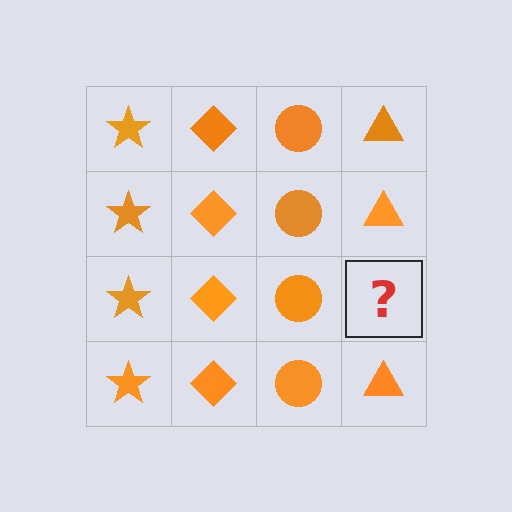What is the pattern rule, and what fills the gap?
The rule is that each column has a consistent shape. The gap should be filled with an orange triangle.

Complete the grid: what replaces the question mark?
The question mark should be replaced with an orange triangle.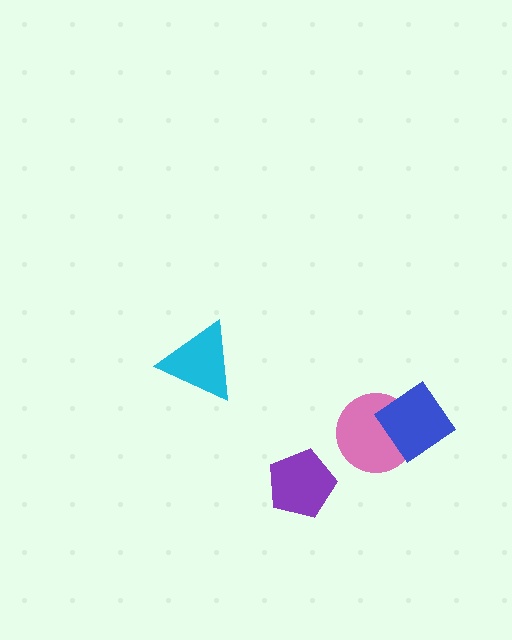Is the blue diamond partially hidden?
No, no other shape covers it.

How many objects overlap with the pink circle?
1 object overlaps with the pink circle.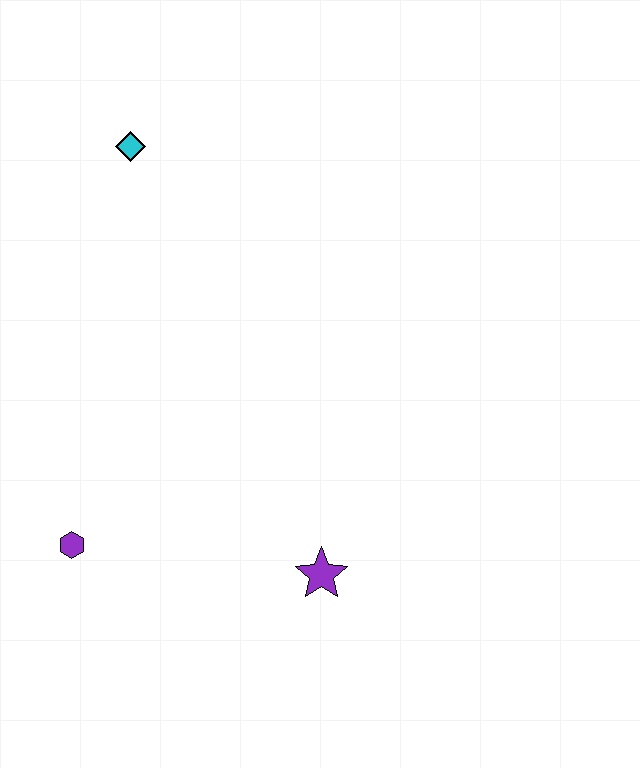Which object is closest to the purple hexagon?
The purple star is closest to the purple hexagon.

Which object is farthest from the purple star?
The cyan diamond is farthest from the purple star.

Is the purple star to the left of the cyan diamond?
No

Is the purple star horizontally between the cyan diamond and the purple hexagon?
No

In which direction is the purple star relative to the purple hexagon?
The purple star is to the right of the purple hexagon.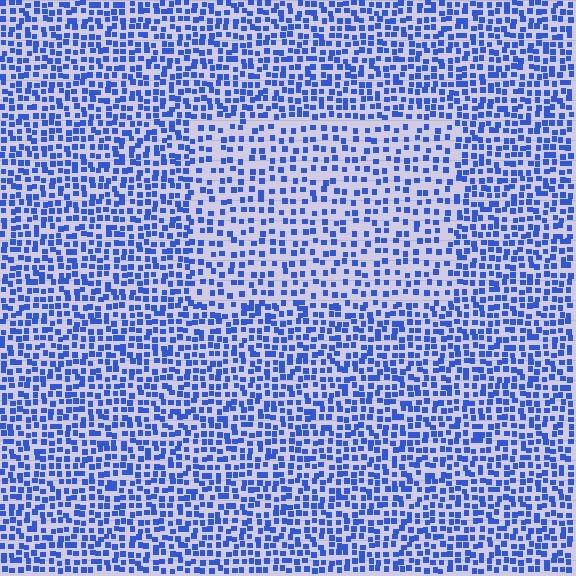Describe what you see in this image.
The image contains small blue elements arranged at two different densities. A rectangle-shaped region is visible where the elements are less densely packed than the surrounding area.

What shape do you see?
I see a rectangle.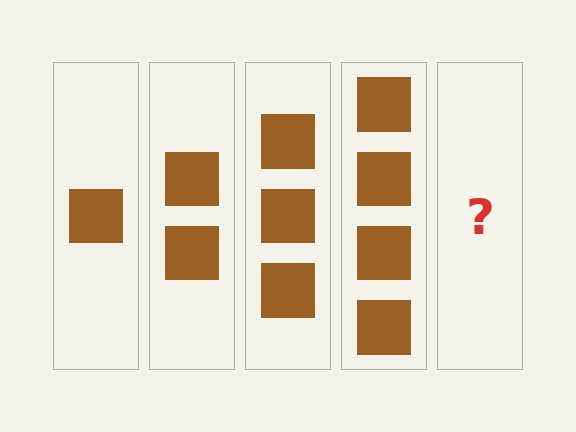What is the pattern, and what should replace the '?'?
The pattern is that each step adds one more square. The '?' should be 5 squares.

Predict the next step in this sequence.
The next step is 5 squares.